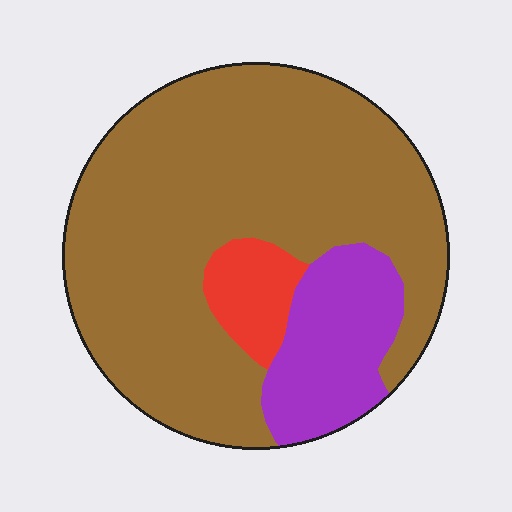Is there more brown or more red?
Brown.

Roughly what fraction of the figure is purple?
Purple covers 17% of the figure.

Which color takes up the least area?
Red, at roughly 5%.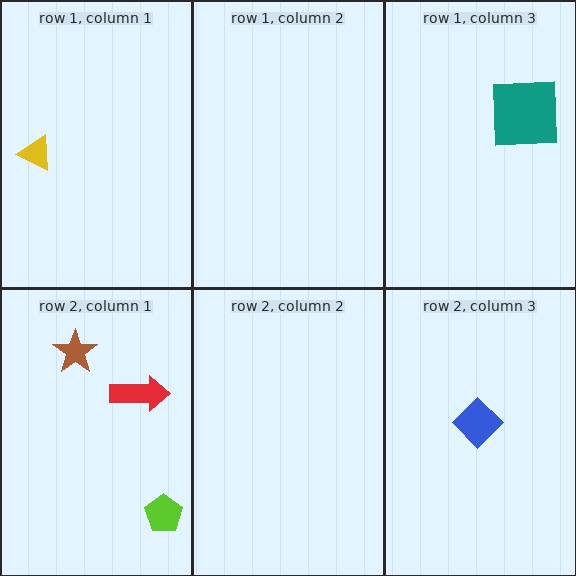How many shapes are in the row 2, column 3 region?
1.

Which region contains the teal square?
The row 1, column 3 region.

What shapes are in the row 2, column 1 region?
The red arrow, the lime pentagon, the brown star.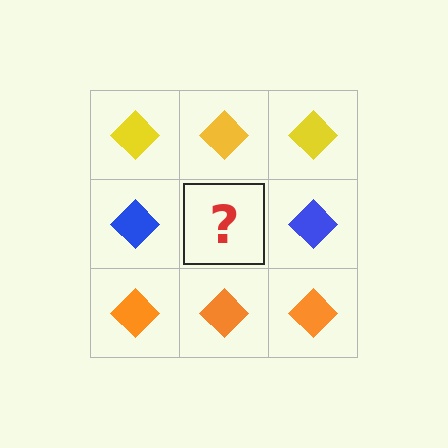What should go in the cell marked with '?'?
The missing cell should contain a blue diamond.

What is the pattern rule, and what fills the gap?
The rule is that each row has a consistent color. The gap should be filled with a blue diamond.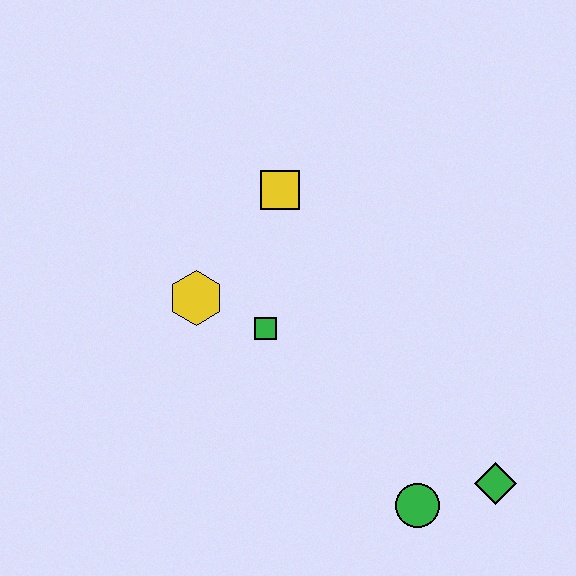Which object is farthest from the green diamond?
The yellow square is farthest from the green diamond.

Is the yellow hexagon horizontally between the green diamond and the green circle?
No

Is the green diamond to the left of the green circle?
No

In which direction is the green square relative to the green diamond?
The green square is to the left of the green diamond.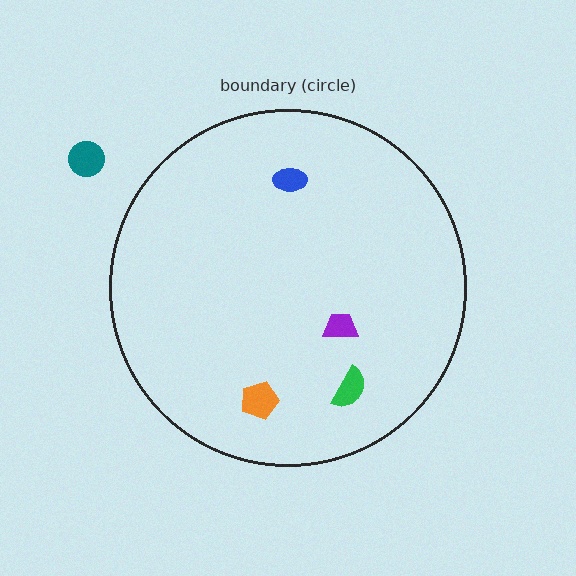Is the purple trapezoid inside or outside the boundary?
Inside.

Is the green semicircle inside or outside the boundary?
Inside.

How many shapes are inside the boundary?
4 inside, 1 outside.